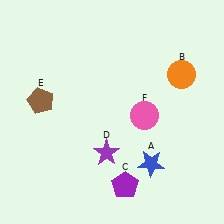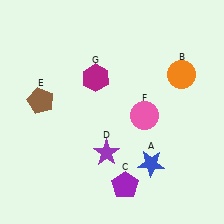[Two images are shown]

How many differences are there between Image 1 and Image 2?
There is 1 difference between the two images.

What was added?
A magenta hexagon (G) was added in Image 2.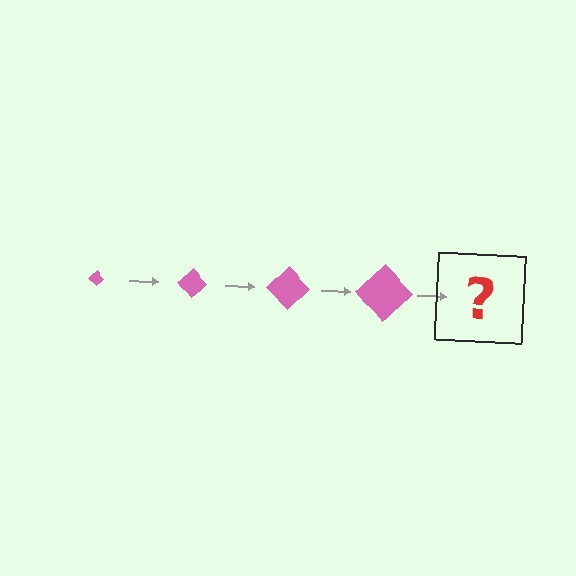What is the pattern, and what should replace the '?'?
The pattern is that the diamond gets progressively larger each step. The '?' should be a pink diamond, larger than the previous one.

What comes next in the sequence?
The next element should be a pink diamond, larger than the previous one.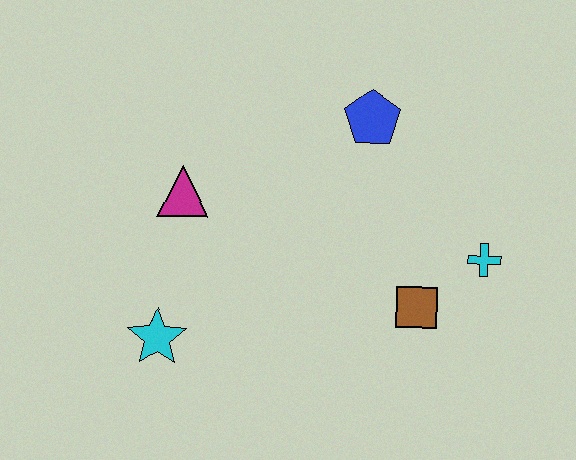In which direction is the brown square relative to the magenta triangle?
The brown square is to the right of the magenta triangle.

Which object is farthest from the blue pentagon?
The cyan star is farthest from the blue pentagon.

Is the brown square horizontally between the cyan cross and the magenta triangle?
Yes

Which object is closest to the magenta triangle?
The cyan star is closest to the magenta triangle.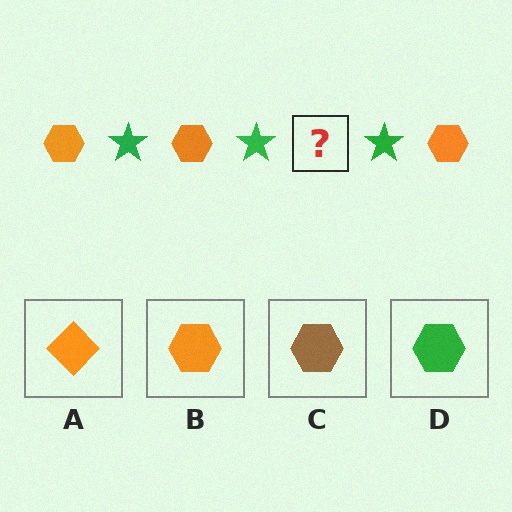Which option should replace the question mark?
Option B.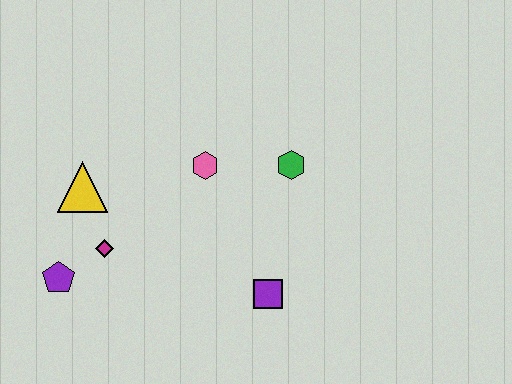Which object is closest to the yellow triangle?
The magenta diamond is closest to the yellow triangle.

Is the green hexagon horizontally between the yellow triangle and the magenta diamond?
No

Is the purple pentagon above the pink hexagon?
No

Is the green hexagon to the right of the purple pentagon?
Yes